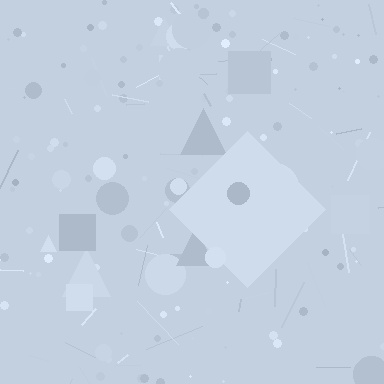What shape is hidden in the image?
A diamond is hidden in the image.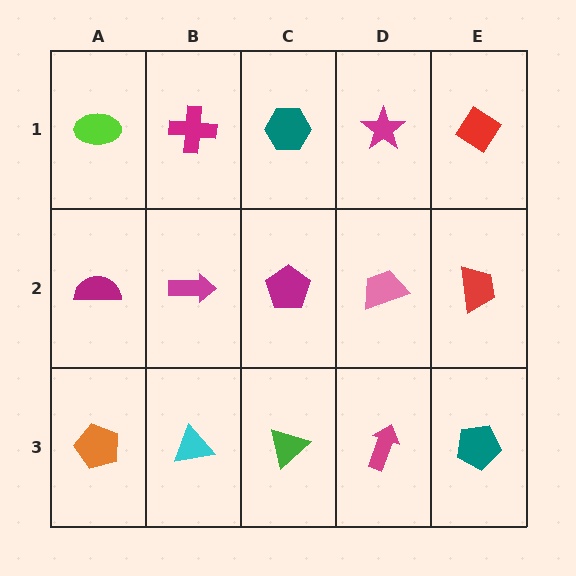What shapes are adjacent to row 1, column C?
A magenta pentagon (row 2, column C), a magenta cross (row 1, column B), a magenta star (row 1, column D).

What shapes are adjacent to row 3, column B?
A magenta arrow (row 2, column B), an orange pentagon (row 3, column A), a green triangle (row 3, column C).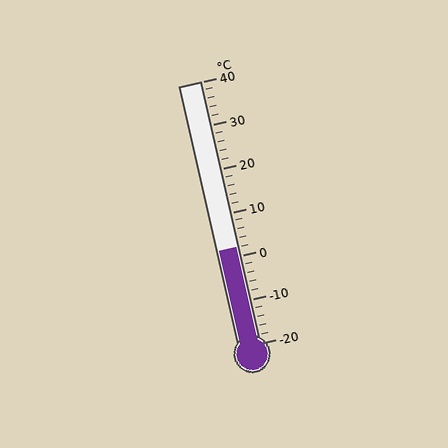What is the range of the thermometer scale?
The thermometer scale ranges from -20°C to 40°C.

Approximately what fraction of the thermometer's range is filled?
The thermometer is filled to approximately 35% of its range.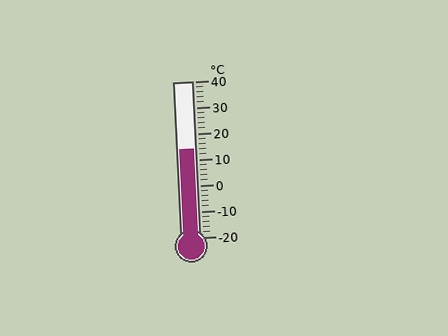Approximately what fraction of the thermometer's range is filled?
The thermometer is filled to approximately 55% of its range.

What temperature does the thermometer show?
The thermometer shows approximately 14°C.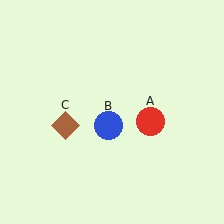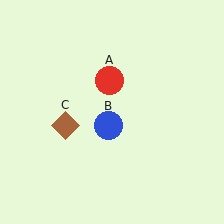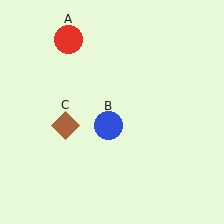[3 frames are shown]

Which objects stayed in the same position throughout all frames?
Blue circle (object B) and brown diamond (object C) remained stationary.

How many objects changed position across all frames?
1 object changed position: red circle (object A).